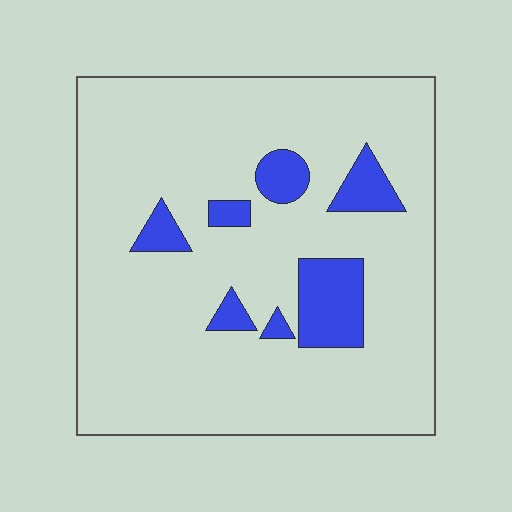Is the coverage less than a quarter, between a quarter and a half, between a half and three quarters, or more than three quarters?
Less than a quarter.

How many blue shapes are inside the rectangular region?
7.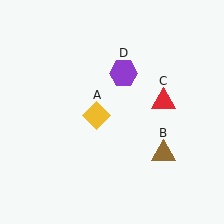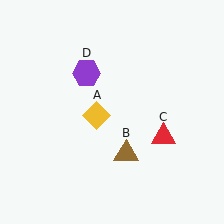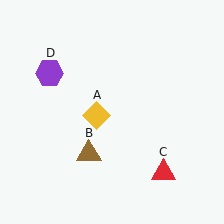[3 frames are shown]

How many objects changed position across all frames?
3 objects changed position: brown triangle (object B), red triangle (object C), purple hexagon (object D).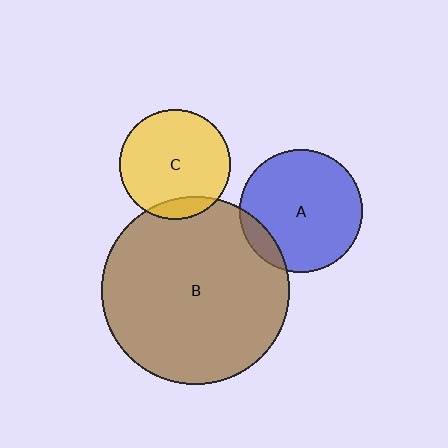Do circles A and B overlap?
Yes.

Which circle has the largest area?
Circle B (brown).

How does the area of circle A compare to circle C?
Approximately 1.2 times.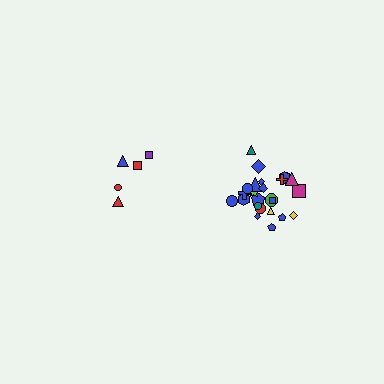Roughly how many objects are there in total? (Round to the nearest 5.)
Roughly 30 objects in total.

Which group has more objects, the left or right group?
The right group.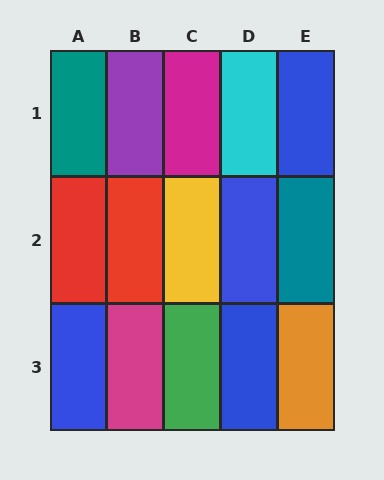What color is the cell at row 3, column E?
Orange.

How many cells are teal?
2 cells are teal.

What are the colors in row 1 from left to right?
Teal, purple, magenta, cyan, blue.